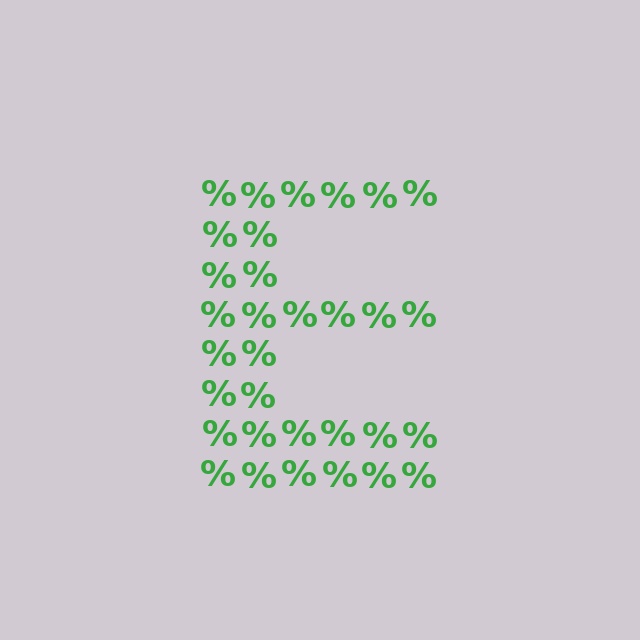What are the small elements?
The small elements are percent signs.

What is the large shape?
The large shape is the letter E.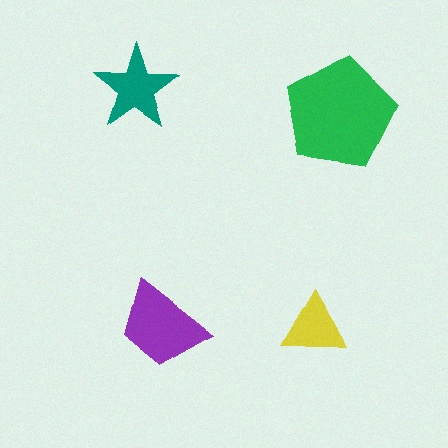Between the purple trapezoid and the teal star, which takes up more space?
The purple trapezoid.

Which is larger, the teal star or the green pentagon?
The green pentagon.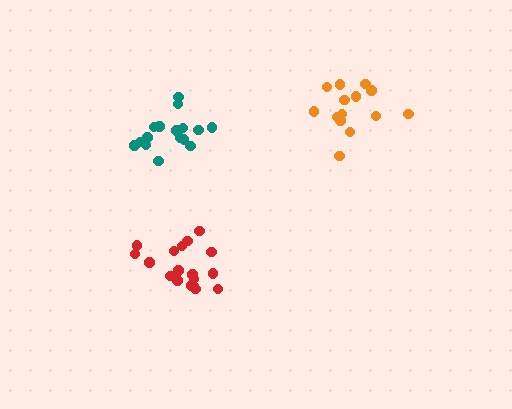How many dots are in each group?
Group 1: 18 dots, Group 2: 14 dots, Group 3: 16 dots (48 total).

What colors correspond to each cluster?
The clusters are colored: red, orange, teal.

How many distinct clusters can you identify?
There are 3 distinct clusters.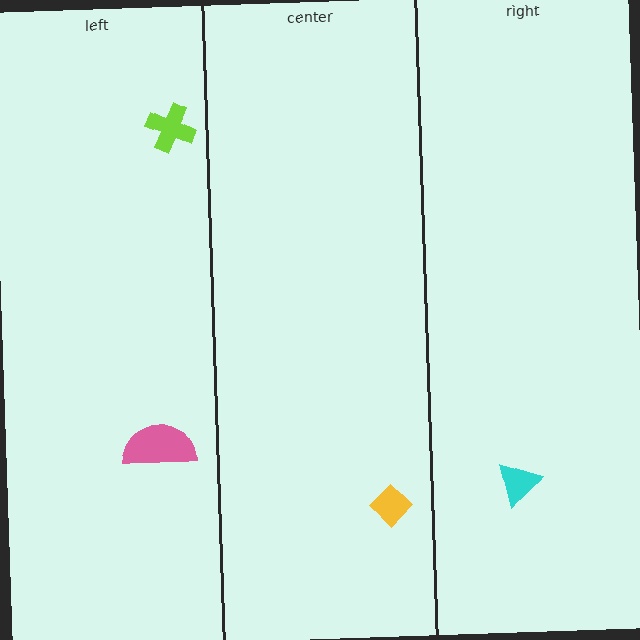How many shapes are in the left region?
2.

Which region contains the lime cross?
The left region.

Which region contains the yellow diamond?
The center region.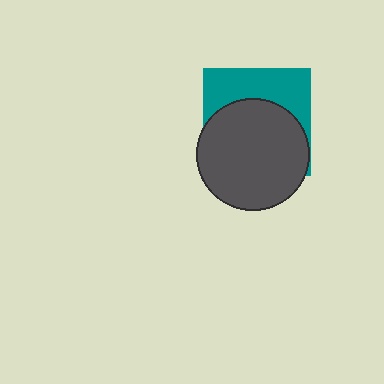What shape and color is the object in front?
The object in front is a dark gray circle.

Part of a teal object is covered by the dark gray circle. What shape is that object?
It is a square.